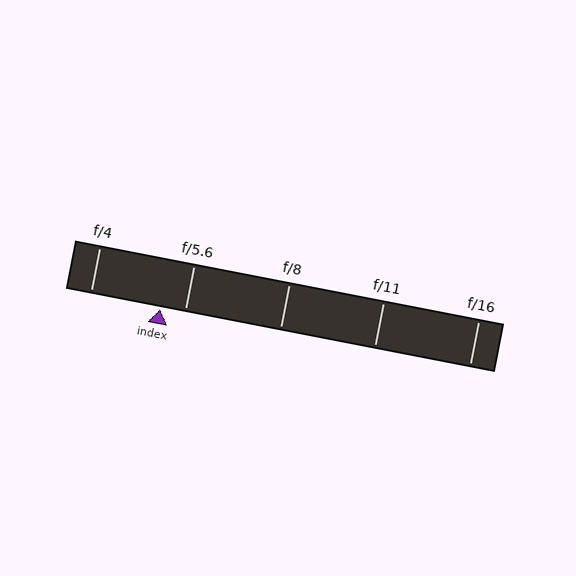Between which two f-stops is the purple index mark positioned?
The index mark is between f/4 and f/5.6.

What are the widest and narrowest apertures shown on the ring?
The widest aperture shown is f/4 and the narrowest is f/16.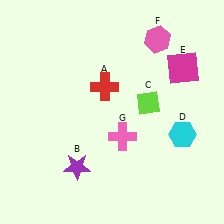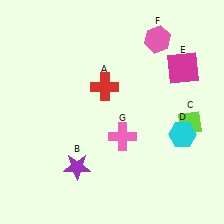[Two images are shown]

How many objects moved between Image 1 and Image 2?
1 object moved between the two images.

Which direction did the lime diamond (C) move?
The lime diamond (C) moved right.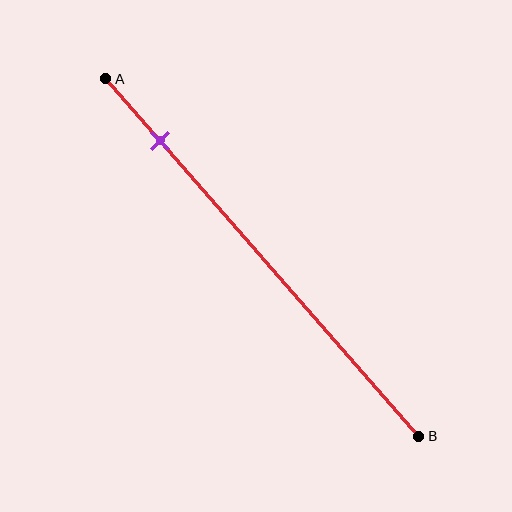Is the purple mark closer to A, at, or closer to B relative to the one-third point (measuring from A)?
The purple mark is closer to point A than the one-third point of segment AB.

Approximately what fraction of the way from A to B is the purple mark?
The purple mark is approximately 15% of the way from A to B.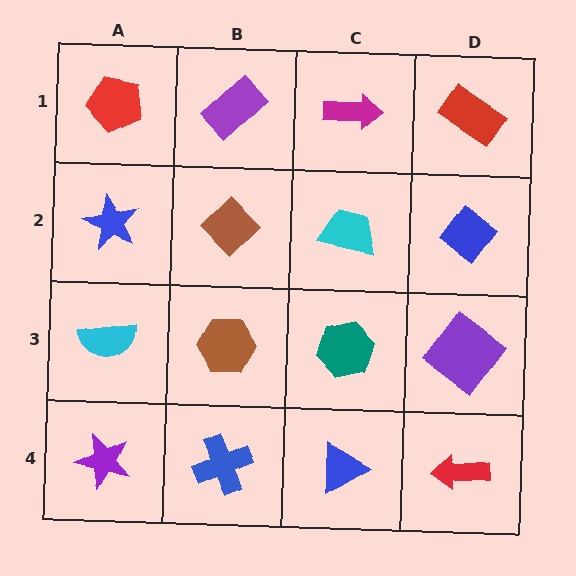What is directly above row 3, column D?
A blue diamond.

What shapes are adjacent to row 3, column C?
A cyan trapezoid (row 2, column C), a blue triangle (row 4, column C), a brown hexagon (row 3, column B), a purple diamond (row 3, column D).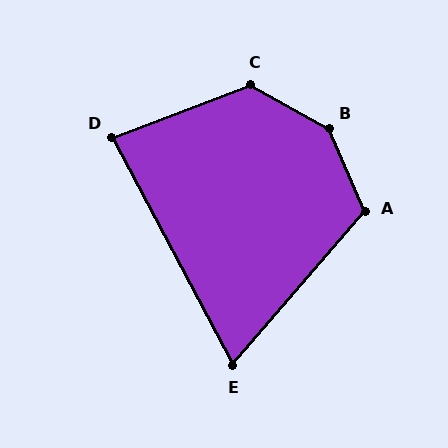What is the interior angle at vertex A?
Approximately 116 degrees (obtuse).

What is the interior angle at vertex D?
Approximately 83 degrees (acute).